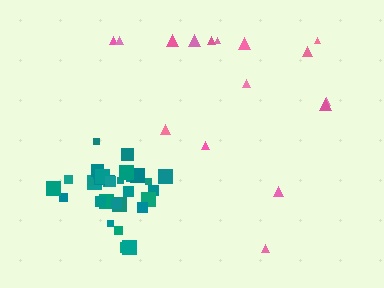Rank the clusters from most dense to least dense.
teal, pink.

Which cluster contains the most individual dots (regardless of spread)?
Teal (33).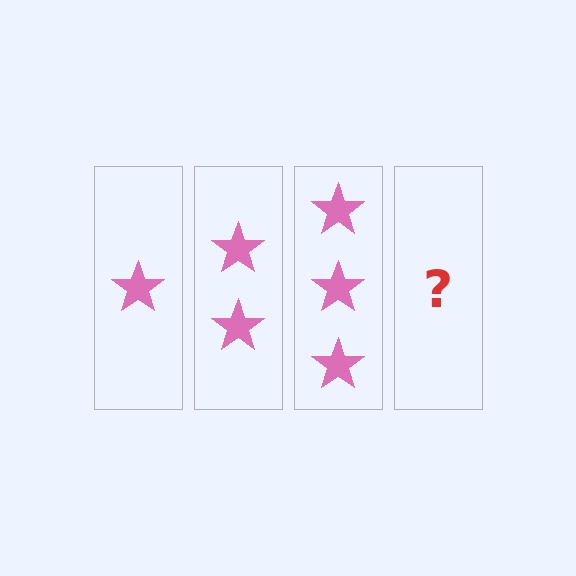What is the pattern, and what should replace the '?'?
The pattern is that each step adds one more star. The '?' should be 4 stars.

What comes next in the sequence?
The next element should be 4 stars.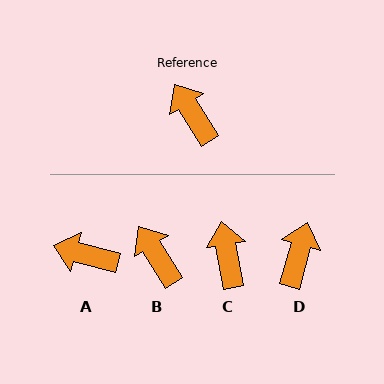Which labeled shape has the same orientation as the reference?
B.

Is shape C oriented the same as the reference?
No, it is off by about 23 degrees.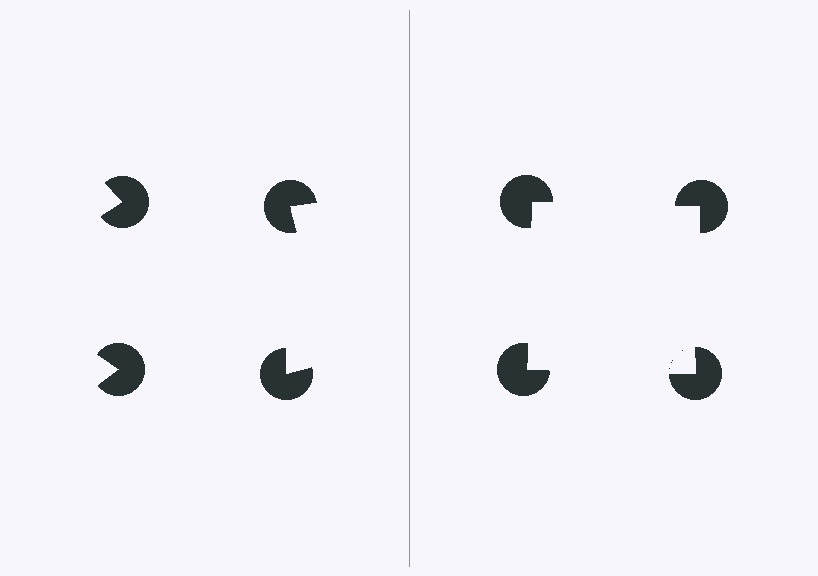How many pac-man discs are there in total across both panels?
8 — 4 on each side.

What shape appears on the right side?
An illusory square.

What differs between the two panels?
The pac-man discs are positioned identically on both sides; only the wedge orientations differ. On the right they align to a square; on the left they are misaligned.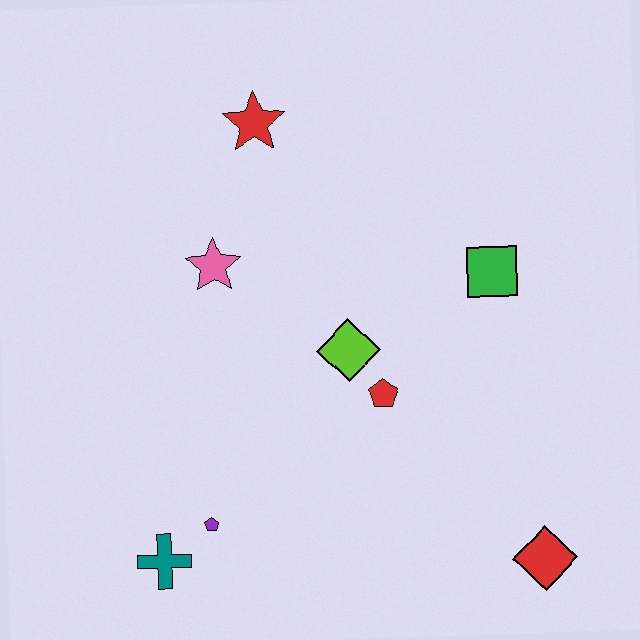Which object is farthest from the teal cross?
The red star is farthest from the teal cross.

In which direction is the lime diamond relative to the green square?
The lime diamond is to the left of the green square.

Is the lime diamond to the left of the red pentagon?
Yes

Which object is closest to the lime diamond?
The red pentagon is closest to the lime diamond.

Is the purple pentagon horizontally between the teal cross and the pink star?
Yes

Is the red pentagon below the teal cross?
No